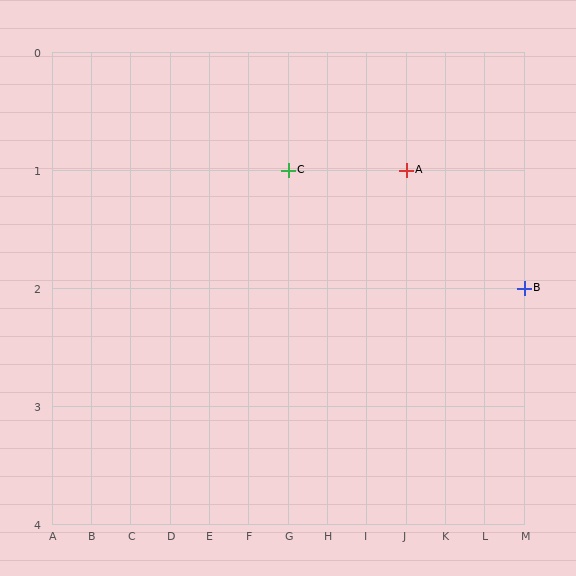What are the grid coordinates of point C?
Point C is at grid coordinates (G, 1).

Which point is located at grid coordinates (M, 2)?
Point B is at (M, 2).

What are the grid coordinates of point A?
Point A is at grid coordinates (J, 1).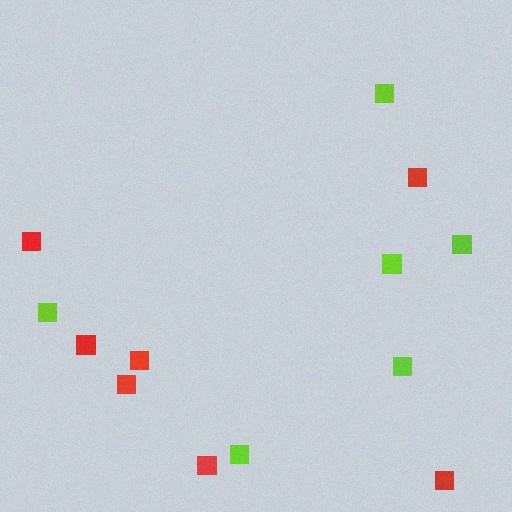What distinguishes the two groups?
There are 2 groups: one group of red squares (7) and one group of lime squares (6).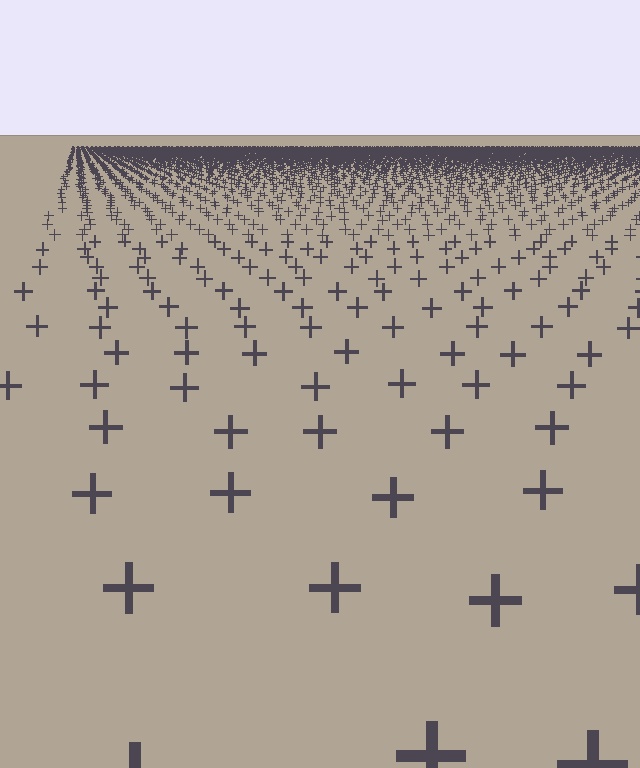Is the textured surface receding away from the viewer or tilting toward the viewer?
The surface is receding away from the viewer. Texture elements get smaller and denser toward the top.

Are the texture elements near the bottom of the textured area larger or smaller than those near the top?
Larger. Near the bottom, elements are closer to the viewer and appear at a bigger on-screen size.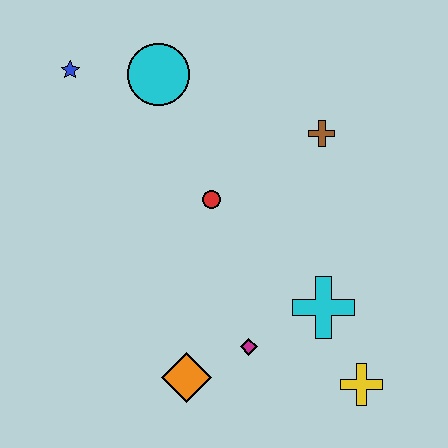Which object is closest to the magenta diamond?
The orange diamond is closest to the magenta diamond.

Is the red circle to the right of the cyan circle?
Yes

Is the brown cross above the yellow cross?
Yes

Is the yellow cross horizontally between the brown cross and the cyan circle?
No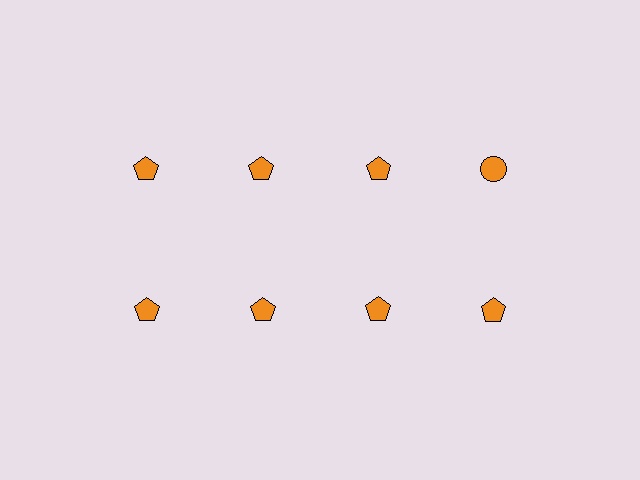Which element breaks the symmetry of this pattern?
The orange circle in the top row, second from right column breaks the symmetry. All other shapes are orange pentagons.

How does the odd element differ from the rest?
It has a different shape: circle instead of pentagon.